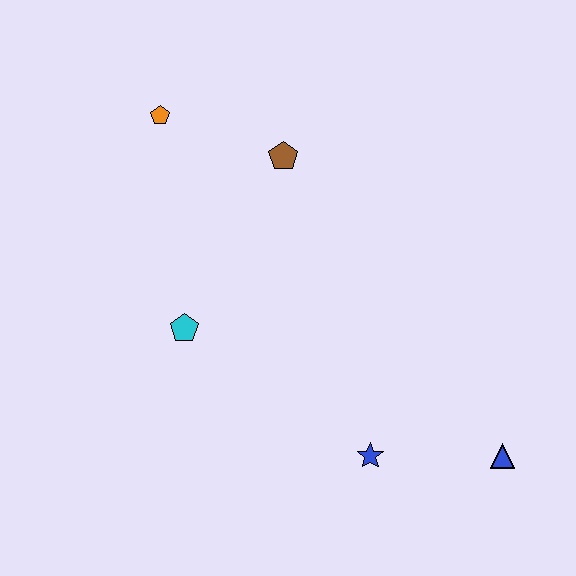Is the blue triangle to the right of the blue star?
Yes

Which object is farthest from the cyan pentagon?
The blue triangle is farthest from the cyan pentagon.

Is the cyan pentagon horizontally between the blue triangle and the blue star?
No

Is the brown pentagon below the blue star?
No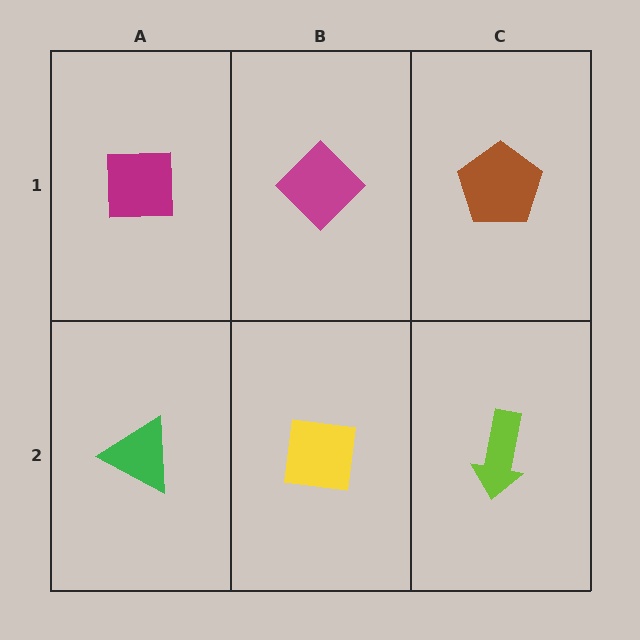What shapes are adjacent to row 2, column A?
A magenta square (row 1, column A), a yellow square (row 2, column B).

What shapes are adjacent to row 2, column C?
A brown pentagon (row 1, column C), a yellow square (row 2, column B).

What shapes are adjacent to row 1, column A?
A green triangle (row 2, column A), a magenta diamond (row 1, column B).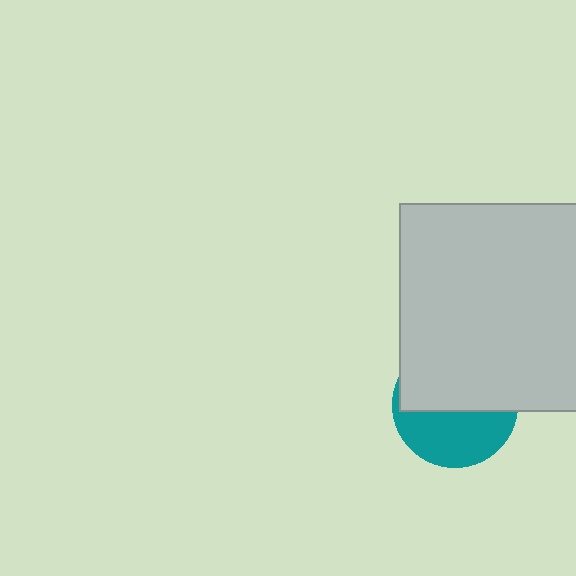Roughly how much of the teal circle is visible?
About half of it is visible (roughly 45%).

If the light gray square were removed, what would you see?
You would see the complete teal circle.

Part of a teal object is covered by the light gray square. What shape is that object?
It is a circle.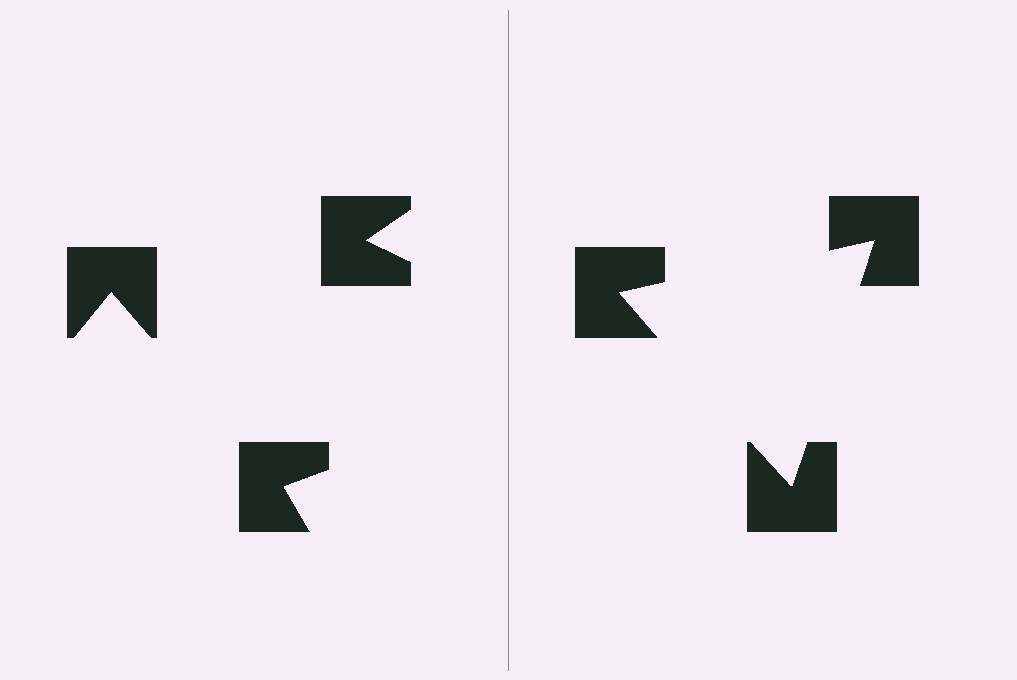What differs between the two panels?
The notched squares are positioned identically on both sides; only the wedge orientations differ. On the right they align to a triangle; on the left they are misaligned.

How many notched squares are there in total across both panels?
6 — 3 on each side.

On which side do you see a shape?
An illusory triangle appears on the right side. On the left side the wedge cuts are rotated, so no coherent shape forms.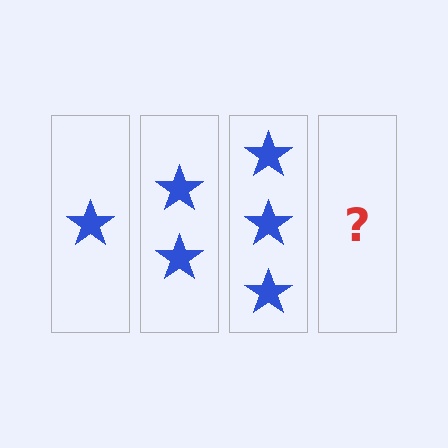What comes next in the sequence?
The next element should be 4 stars.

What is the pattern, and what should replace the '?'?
The pattern is that each step adds one more star. The '?' should be 4 stars.